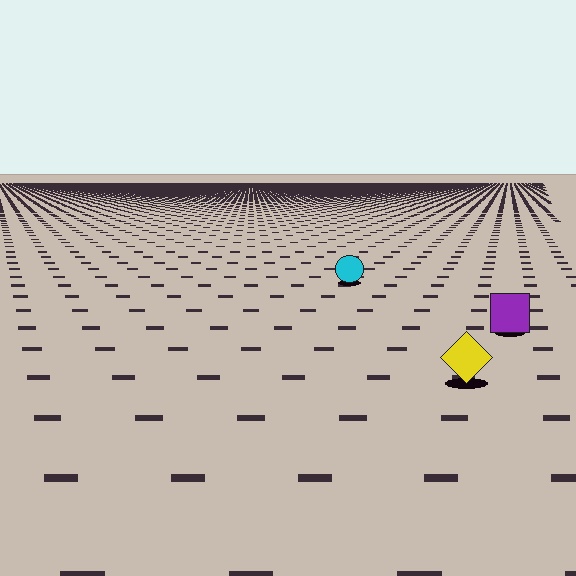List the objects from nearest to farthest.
From nearest to farthest: the yellow diamond, the purple square, the cyan circle.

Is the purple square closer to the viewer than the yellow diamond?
No. The yellow diamond is closer — you can tell from the texture gradient: the ground texture is coarser near it.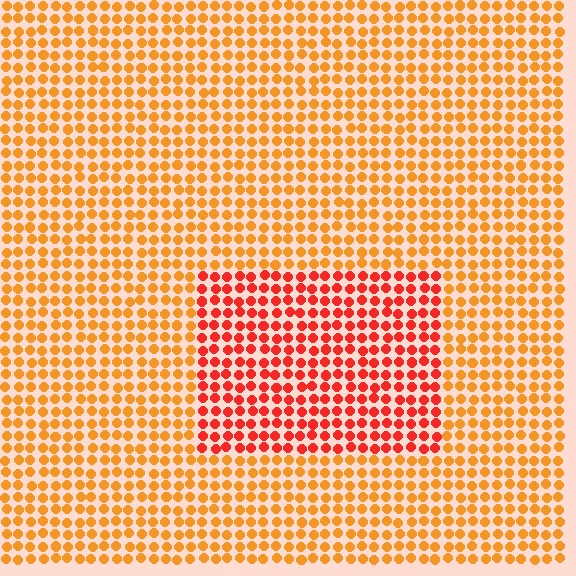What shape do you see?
I see a rectangle.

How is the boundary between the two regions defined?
The boundary is defined purely by a slight shift in hue (about 32 degrees). Spacing, size, and orientation are identical on both sides.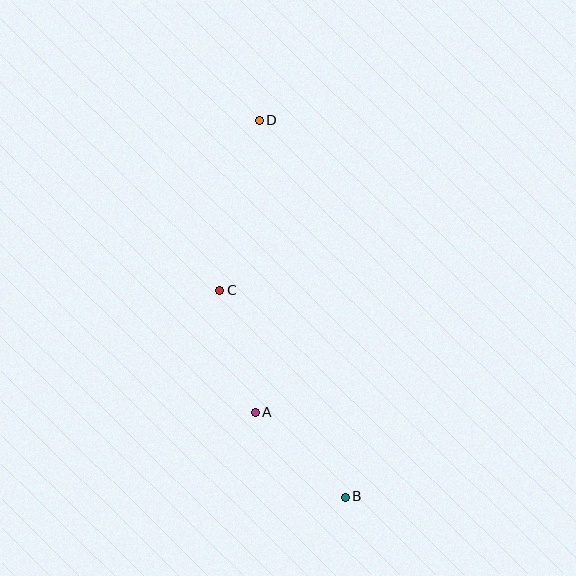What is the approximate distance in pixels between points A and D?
The distance between A and D is approximately 292 pixels.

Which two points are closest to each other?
Points A and B are closest to each other.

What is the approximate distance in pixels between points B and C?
The distance between B and C is approximately 242 pixels.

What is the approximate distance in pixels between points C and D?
The distance between C and D is approximately 175 pixels.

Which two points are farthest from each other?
Points B and D are farthest from each other.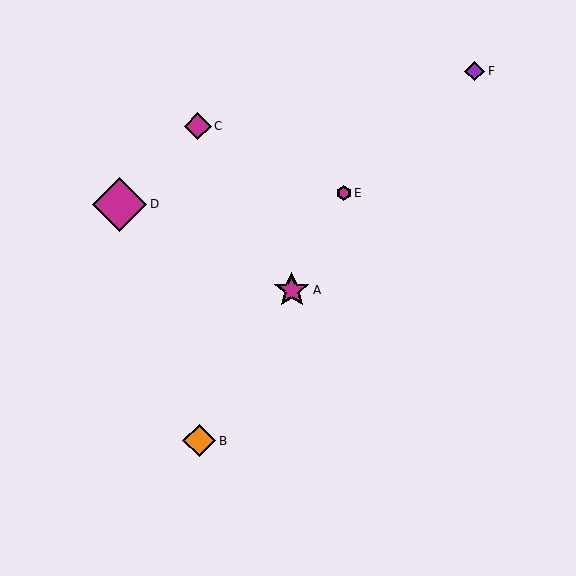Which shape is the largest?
The magenta diamond (labeled D) is the largest.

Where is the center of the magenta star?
The center of the magenta star is at (292, 290).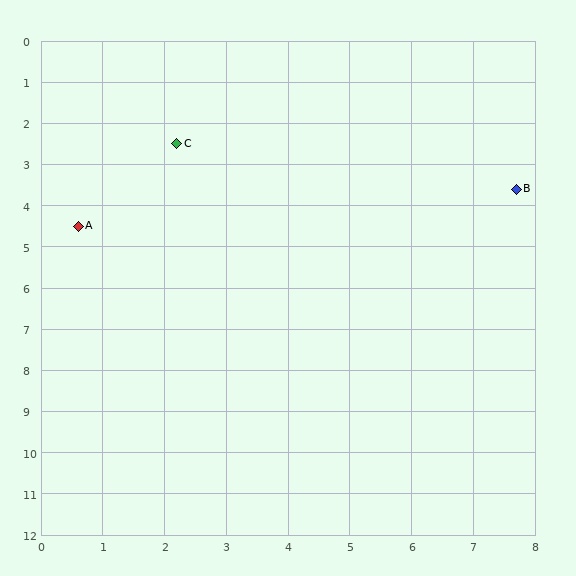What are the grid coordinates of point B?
Point B is at approximately (7.7, 3.6).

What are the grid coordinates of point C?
Point C is at approximately (2.2, 2.5).